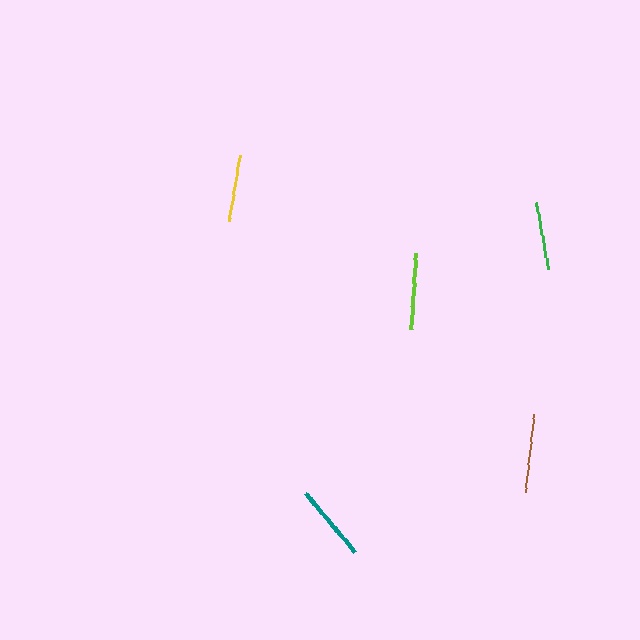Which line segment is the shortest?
The yellow line is the shortest at approximately 66 pixels.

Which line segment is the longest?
The brown line is the longest at approximately 78 pixels.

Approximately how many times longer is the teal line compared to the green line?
The teal line is approximately 1.1 times the length of the green line.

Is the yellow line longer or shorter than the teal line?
The teal line is longer than the yellow line.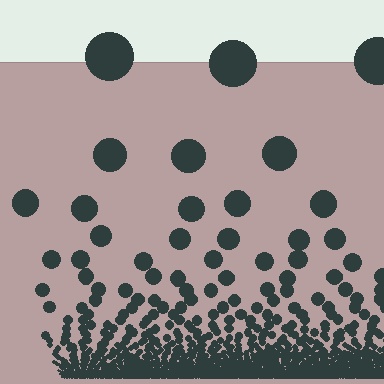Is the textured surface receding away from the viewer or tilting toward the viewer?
The surface appears to tilt toward the viewer. Texture elements get larger and sparser toward the top.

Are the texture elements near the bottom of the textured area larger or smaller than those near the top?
Smaller. The gradient is inverted — elements near the bottom are smaller and denser.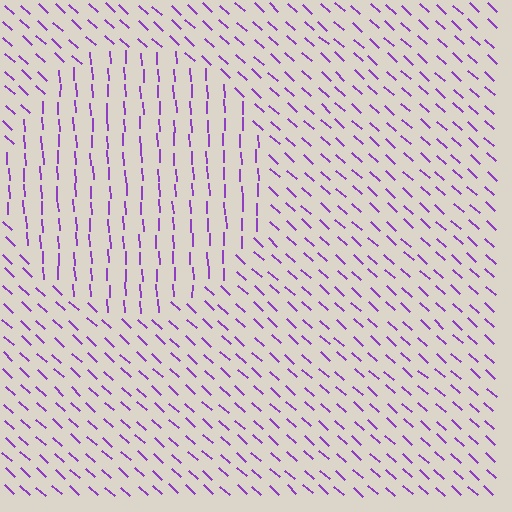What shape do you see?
I see a circle.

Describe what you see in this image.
The image is filled with small purple line segments. A circle region in the image has lines oriented differently from the surrounding lines, creating a visible texture boundary.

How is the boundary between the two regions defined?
The boundary is defined purely by a change in line orientation (approximately 45 degrees difference). All lines are the same color and thickness.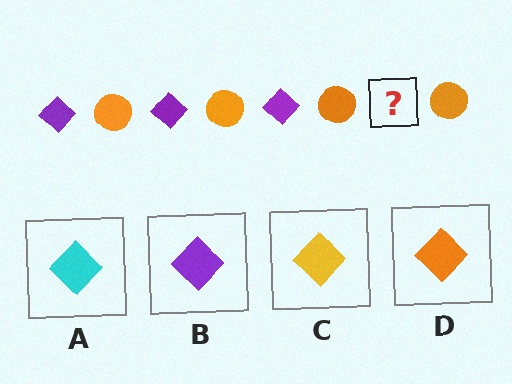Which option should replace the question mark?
Option B.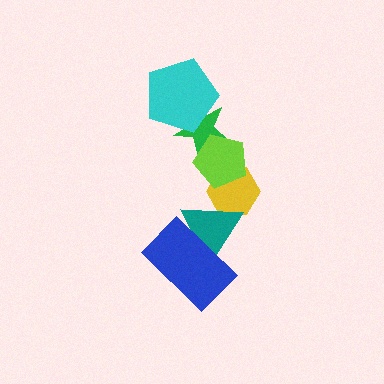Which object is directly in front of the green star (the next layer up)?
The cyan pentagon is directly in front of the green star.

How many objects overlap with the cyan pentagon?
1 object overlaps with the cyan pentagon.